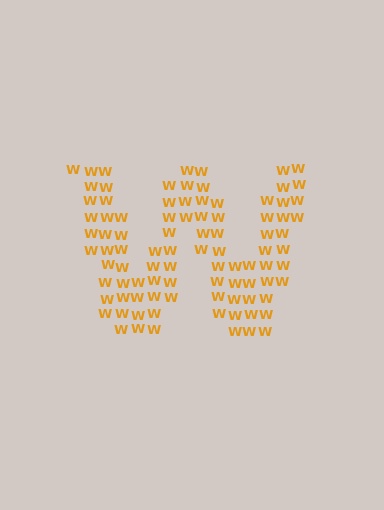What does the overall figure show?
The overall figure shows the letter W.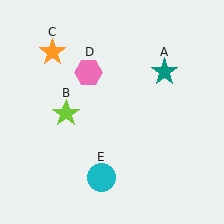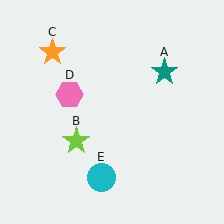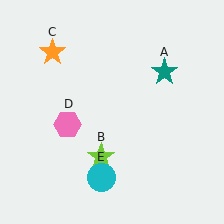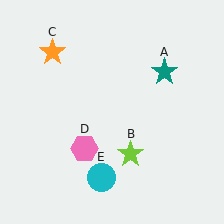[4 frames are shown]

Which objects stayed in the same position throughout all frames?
Teal star (object A) and orange star (object C) and cyan circle (object E) remained stationary.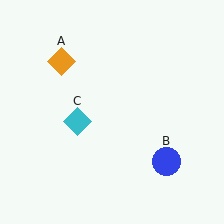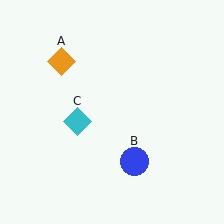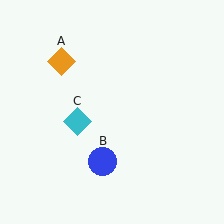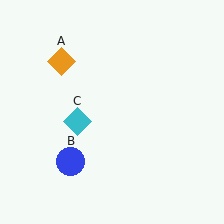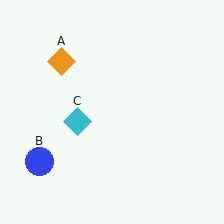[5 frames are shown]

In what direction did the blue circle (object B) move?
The blue circle (object B) moved left.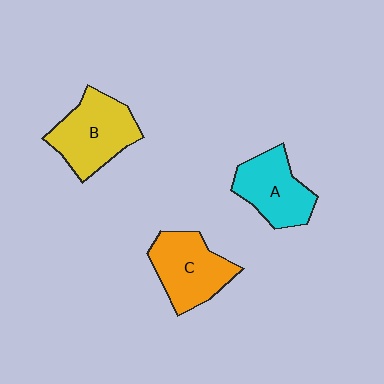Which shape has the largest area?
Shape B (yellow).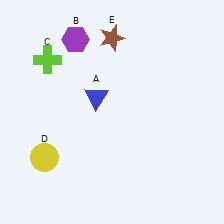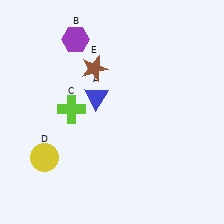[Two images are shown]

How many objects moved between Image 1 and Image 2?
2 objects moved between the two images.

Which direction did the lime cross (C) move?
The lime cross (C) moved down.